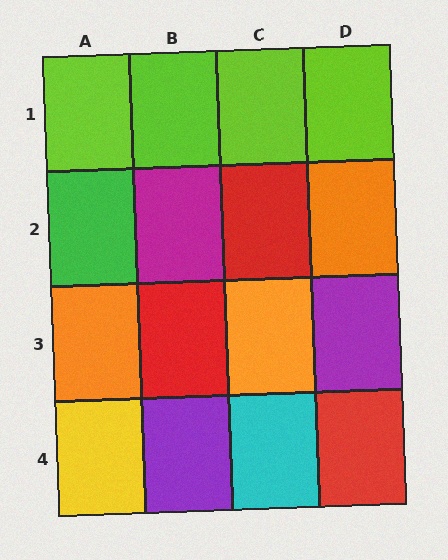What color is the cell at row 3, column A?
Orange.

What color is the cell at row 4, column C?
Cyan.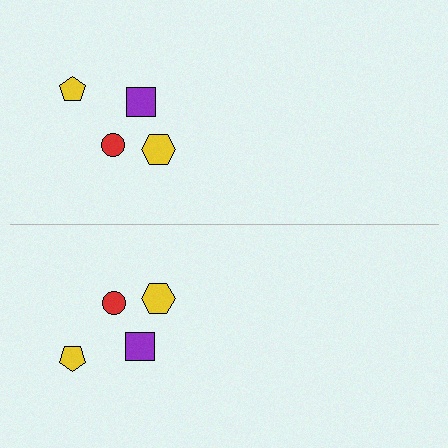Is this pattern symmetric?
Yes, this pattern has bilateral (reflection) symmetry.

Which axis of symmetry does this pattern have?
The pattern has a horizontal axis of symmetry running through the center of the image.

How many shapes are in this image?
There are 8 shapes in this image.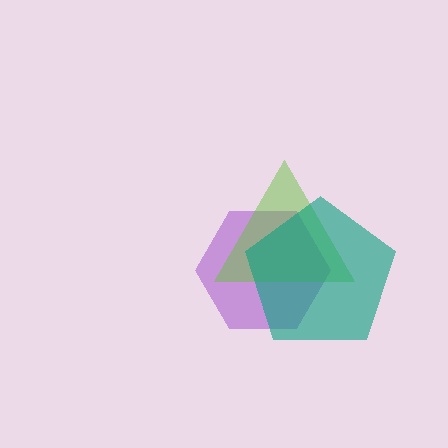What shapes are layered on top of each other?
The layered shapes are: a purple hexagon, a lime triangle, a teal pentagon.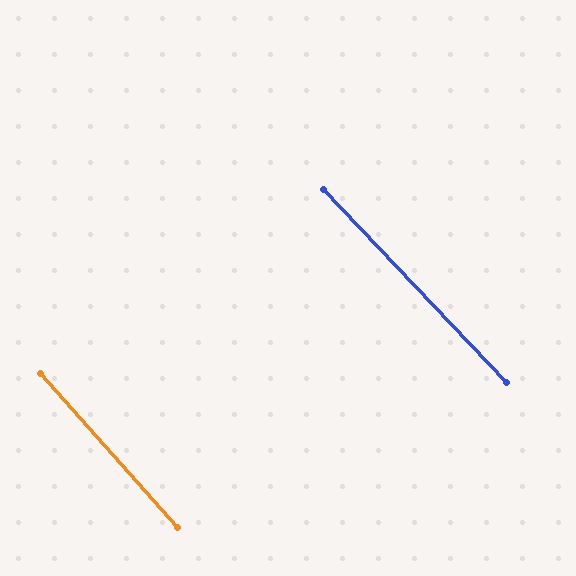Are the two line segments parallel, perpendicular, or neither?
Parallel — their directions differ by only 1.9°.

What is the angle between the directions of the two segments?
Approximately 2 degrees.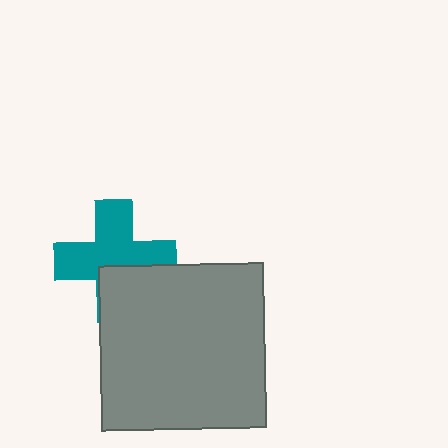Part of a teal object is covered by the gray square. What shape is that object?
It is a cross.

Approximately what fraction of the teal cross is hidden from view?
Roughly 33% of the teal cross is hidden behind the gray square.